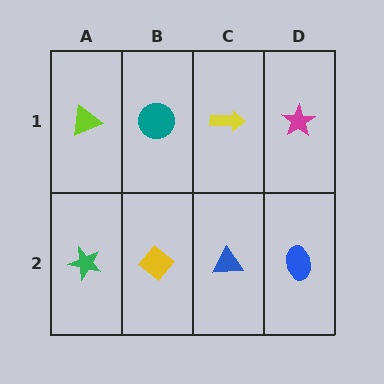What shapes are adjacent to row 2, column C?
A yellow arrow (row 1, column C), a yellow diamond (row 2, column B), a blue ellipse (row 2, column D).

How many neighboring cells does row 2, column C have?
3.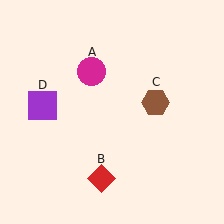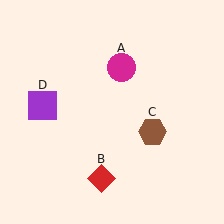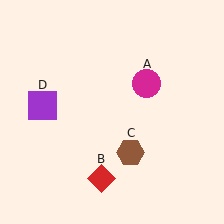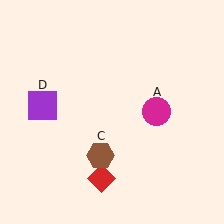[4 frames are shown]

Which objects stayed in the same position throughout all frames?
Red diamond (object B) and purple square (object D) remained stationary.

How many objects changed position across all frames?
2 objects changed position: magenta circle (object A), brown hexagon (object C).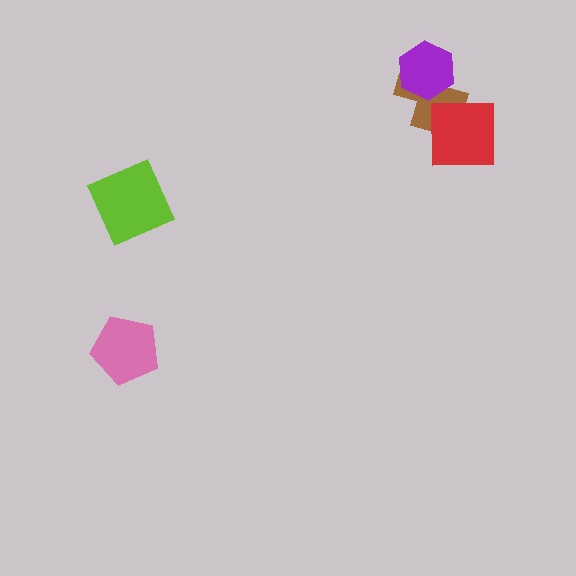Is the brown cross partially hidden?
Yes, it is partially covered by another shape.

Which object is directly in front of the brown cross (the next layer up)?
The purple hexagon is directly in front of the brown cross.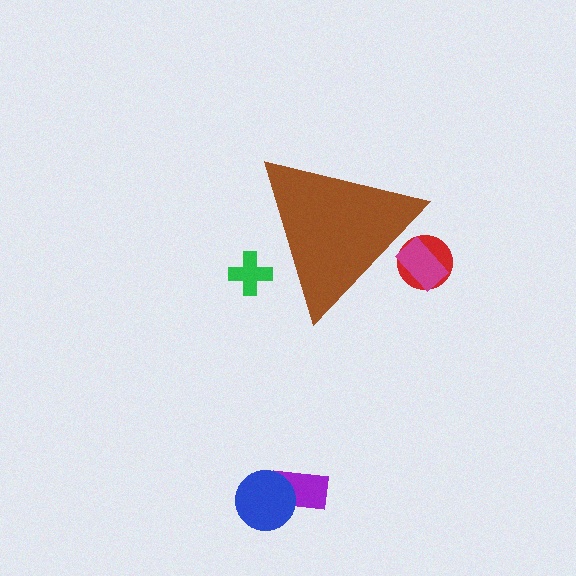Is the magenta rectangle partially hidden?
Yes, the magenta rectangle is partially hidden behind the brown triangle.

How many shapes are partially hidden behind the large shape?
3 shapes are partially hidden.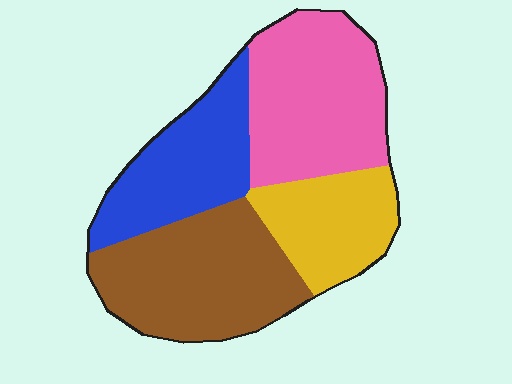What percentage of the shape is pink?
Pink covers roughly 30% of the shape.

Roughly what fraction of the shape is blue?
Blue takes up about one fifth (1/5) of the shape.